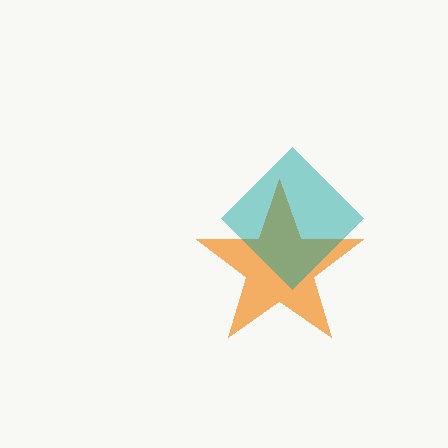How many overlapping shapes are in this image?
There are 2 overlapping shapes in the image.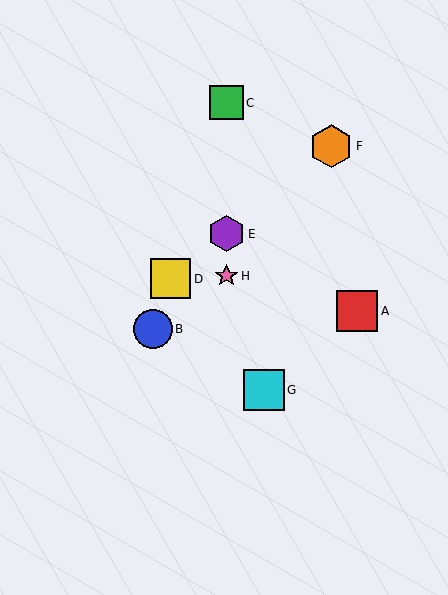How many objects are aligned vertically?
3 objects (C, E, H) are aligned vertically.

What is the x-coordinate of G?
Object G is at x≈264.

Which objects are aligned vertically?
Objects C, E, H are aligned vertically.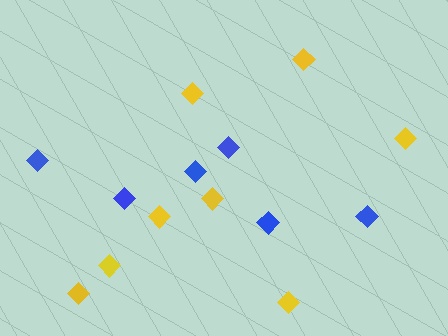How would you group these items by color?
There are 2 groups: one group of blue diamonds (6) and one group of yellow diamonds (8).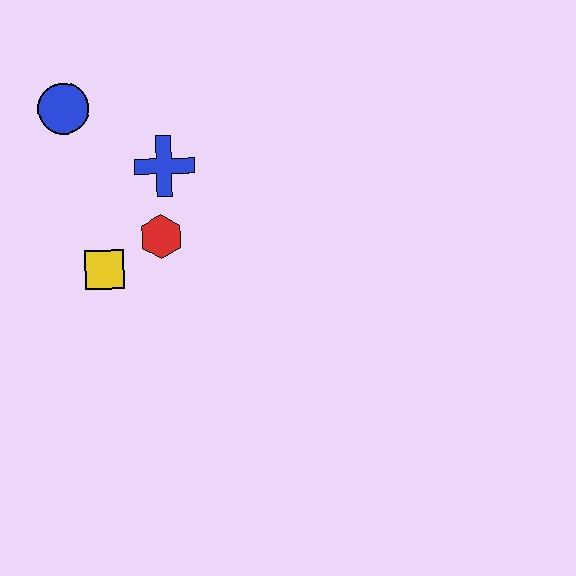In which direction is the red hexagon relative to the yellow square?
The red hexagon is to the right of the yellow square.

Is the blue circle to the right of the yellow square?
No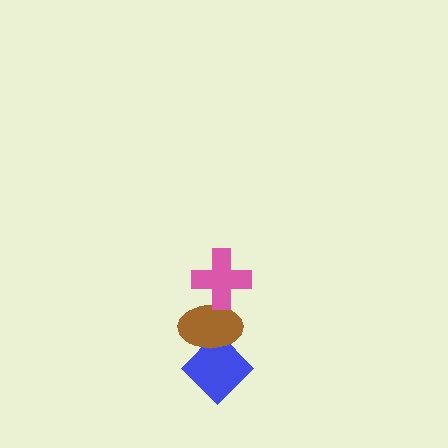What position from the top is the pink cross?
The pink cross is 1st from the top.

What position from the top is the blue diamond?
The blue diamond is 3rd from the top.